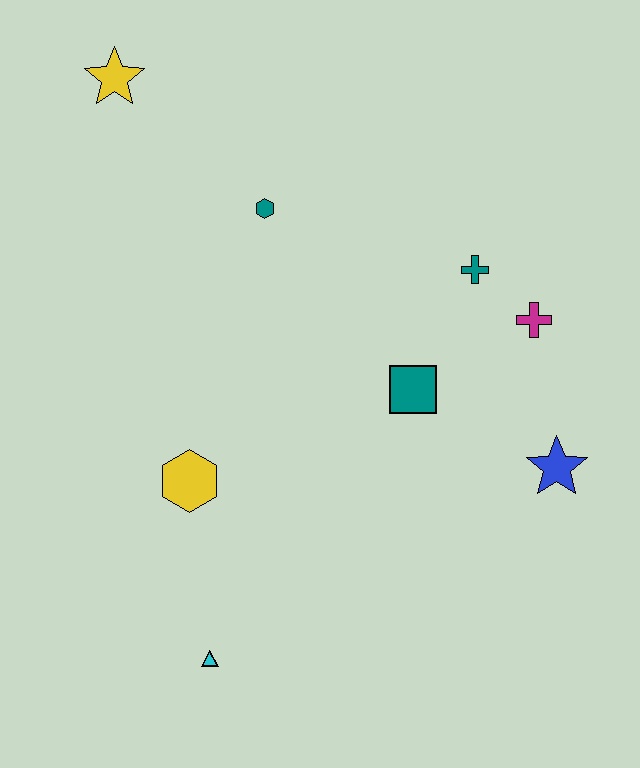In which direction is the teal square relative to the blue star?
The teal square is to the left of the blue star.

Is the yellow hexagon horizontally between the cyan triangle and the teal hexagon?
No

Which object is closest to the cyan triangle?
The yellow hexagon is closest to the cyan triangle.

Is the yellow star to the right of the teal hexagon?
No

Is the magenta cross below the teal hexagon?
Yes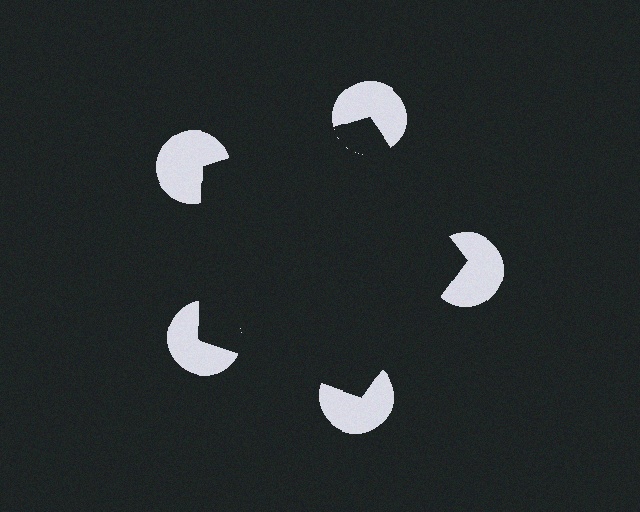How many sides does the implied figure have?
5 sides.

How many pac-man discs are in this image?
There are 5 — one at each vertex of the illusory pentagon.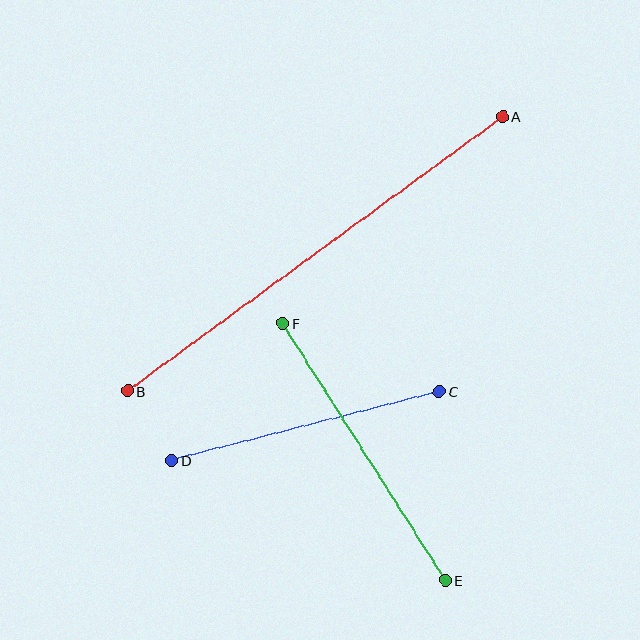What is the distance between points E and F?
The distance is approximately 304 pixels.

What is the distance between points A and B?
The distance is approximately 465 pixels.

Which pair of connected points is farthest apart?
Points A and B are farthest apart.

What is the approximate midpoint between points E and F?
The midpoint is at approximately (364, 452) pixels.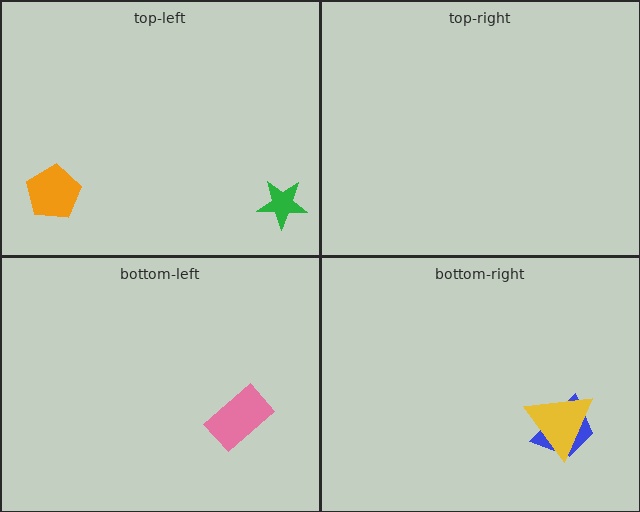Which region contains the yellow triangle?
The bottom-right region.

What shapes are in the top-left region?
The green star, the orange pentagon.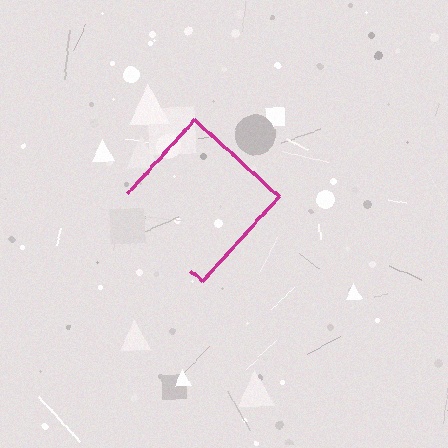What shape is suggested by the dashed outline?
The dashed outline suggests a diamond.